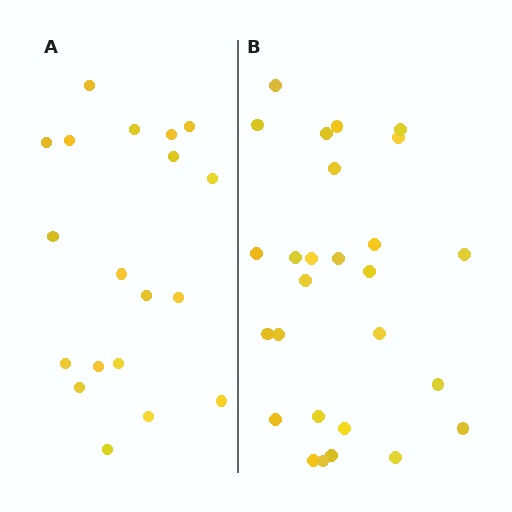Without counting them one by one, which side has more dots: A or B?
Region B (the right region) has more dots.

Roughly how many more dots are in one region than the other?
Region B has roughly 8 or so more dots than region A.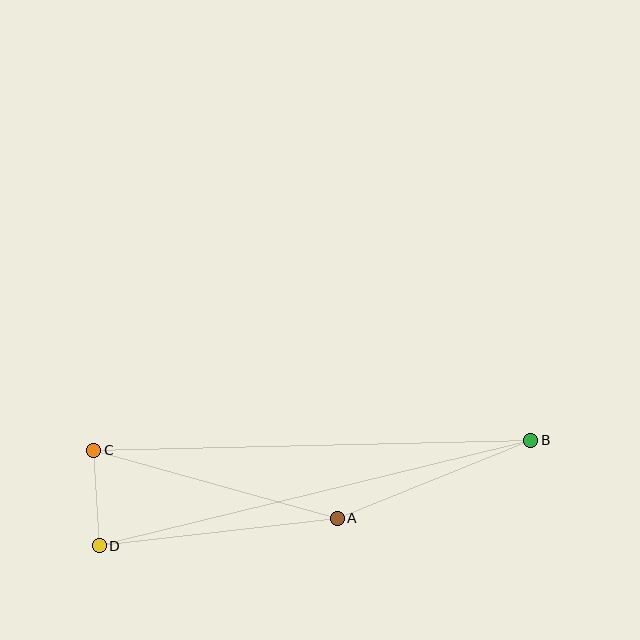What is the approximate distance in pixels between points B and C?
The distance between B and C is approximately 437 pixels.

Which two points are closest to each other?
Points C and D are closest to each other.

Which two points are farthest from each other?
Points B and D are farthest from each other.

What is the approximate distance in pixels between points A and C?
The distance between A and C is approximately 253 pixels.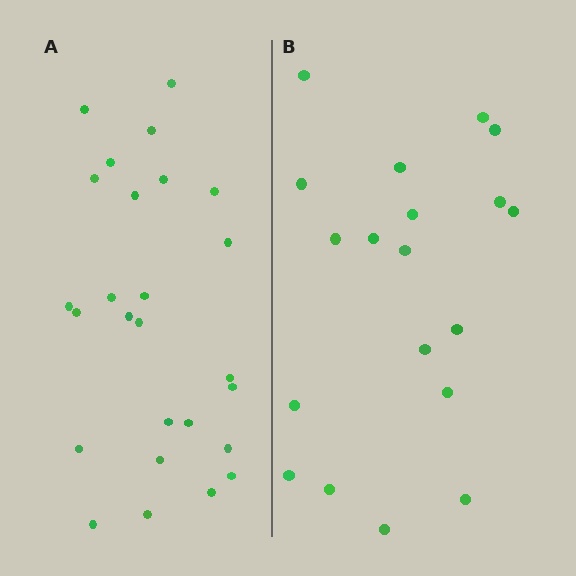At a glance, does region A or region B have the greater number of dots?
Region A (the left region) has more dots.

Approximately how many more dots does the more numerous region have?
Region A has roughly 8 or so more dots than region B.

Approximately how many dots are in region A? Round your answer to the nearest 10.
About 30 dots. (The exact count is 26, which rounds to 30.)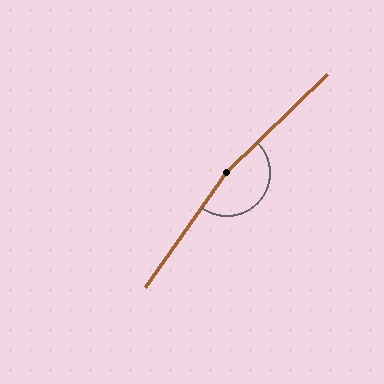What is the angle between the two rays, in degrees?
Approximately 170 degrees.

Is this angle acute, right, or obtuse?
It is obtuse.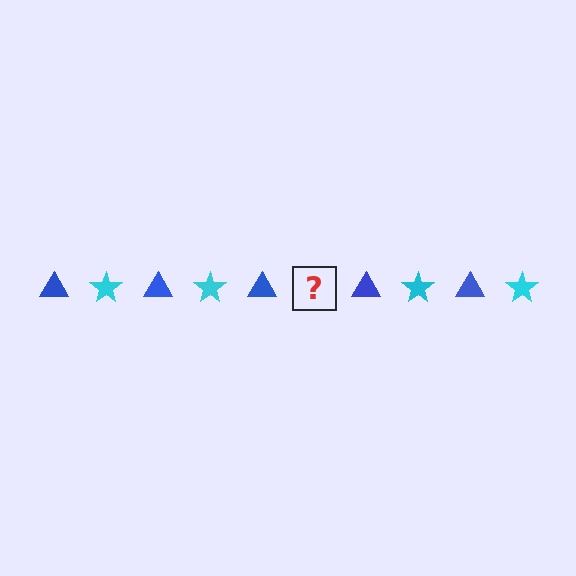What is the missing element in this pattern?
The missing element is a cyan star.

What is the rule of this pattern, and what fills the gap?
The rule is that the pattern alternates between blue triangle and cyan star. The gap should be filled with a cyan star.